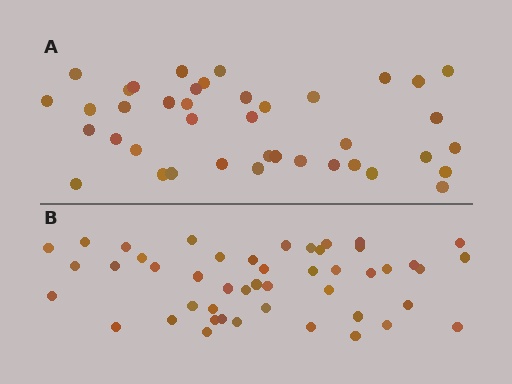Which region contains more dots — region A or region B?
Region B (the bottom region) has more dots.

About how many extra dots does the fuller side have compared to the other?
Region B has roughly 8 or so more dots than region A.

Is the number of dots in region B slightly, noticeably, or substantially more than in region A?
Region B has only slightly more — the two regions are fairly close. The ratio is roughly 1.2 to 1.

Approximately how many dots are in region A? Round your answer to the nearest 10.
About 40 dots.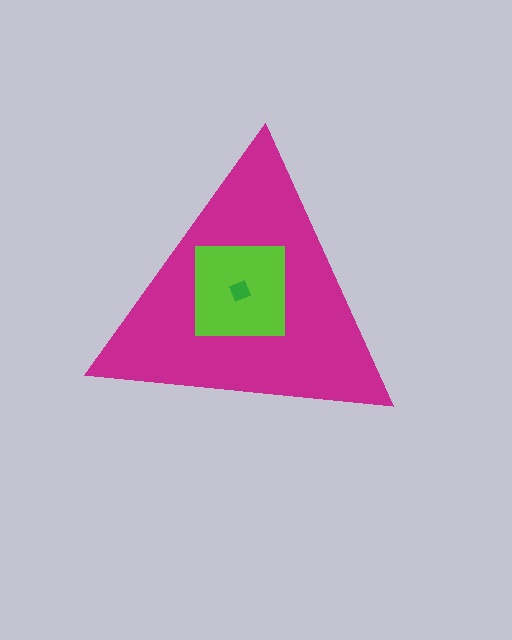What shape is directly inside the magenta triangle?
The lime square.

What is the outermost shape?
The magenta triangle.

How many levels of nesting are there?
3.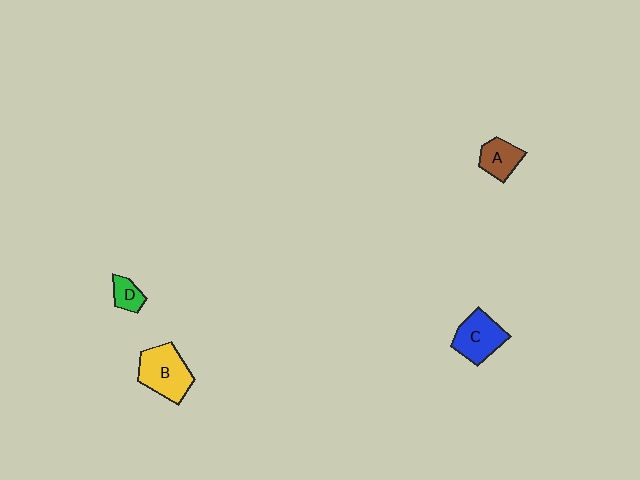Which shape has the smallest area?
Shape D (green).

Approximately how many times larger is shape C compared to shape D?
Approximately 2.2 times.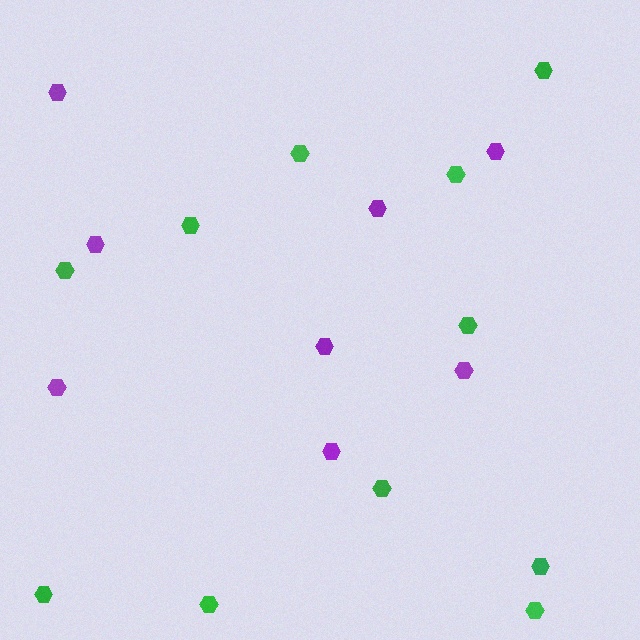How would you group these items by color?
There are 2 groups: one group of purple hexagons (8) and one group of green hexagons (11).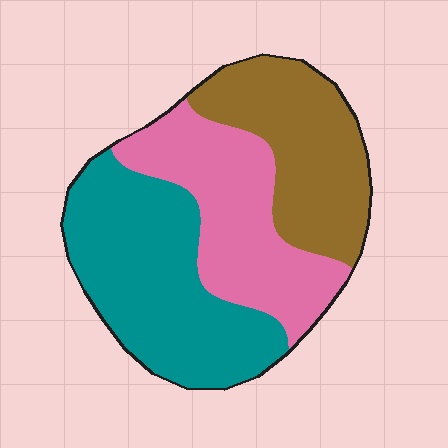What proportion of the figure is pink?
Pink covers 31% of the figure.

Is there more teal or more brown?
Teal.